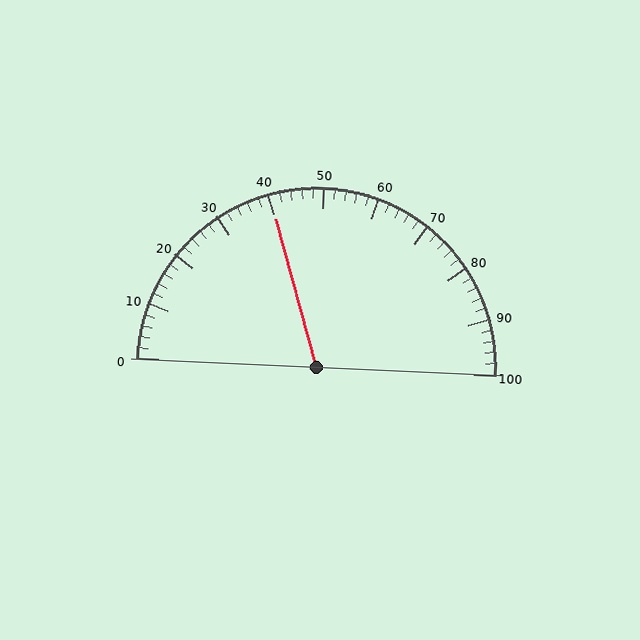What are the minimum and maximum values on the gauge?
The gauge ranges from 0 to 100.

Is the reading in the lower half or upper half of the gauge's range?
The reading is in the lower half of the range (0 to 100).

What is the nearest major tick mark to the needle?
The nearest major tick mark is 40.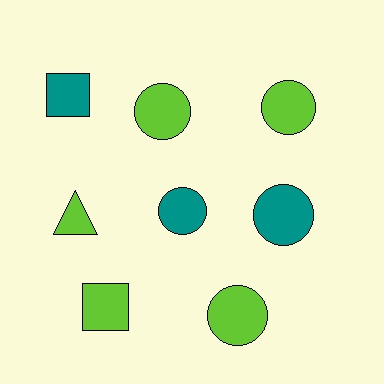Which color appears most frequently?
Lime, with 5 objects.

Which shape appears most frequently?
Circle, with 5 objects.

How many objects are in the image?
There are 8 objects.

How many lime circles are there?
There are 3 lime circles.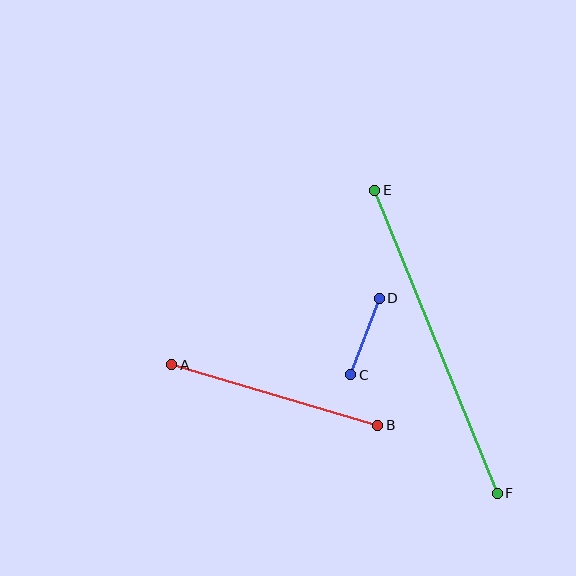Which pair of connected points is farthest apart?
Points E and F are farthest apart.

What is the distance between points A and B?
The distance is approximately 215 pixels.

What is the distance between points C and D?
The distance is approximately 82 pixels.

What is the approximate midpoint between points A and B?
The midpoint is at approximately (275, 395) pixels.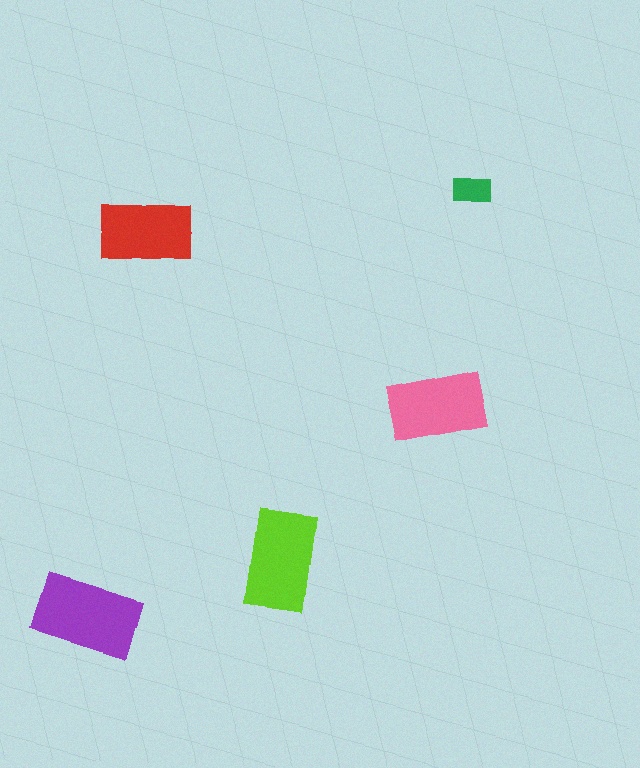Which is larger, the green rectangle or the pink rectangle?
The pink one.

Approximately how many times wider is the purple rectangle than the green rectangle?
About 2.5 times wider.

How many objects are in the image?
There are 5 objects in the image.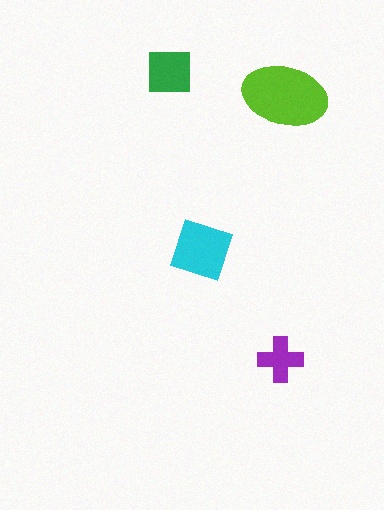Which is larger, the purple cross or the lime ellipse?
The lime ellipse.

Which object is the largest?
The lime ellipse.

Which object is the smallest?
The purple cross.